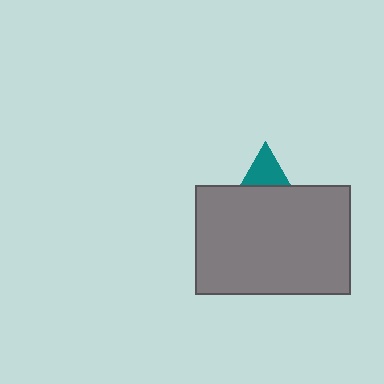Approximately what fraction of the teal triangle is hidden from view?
Roughly 67% of the teal triangle is hidden behind the gray rectangle.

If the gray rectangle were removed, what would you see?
You would see the complete teal triangle.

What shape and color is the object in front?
The object in front is a gray rectangle.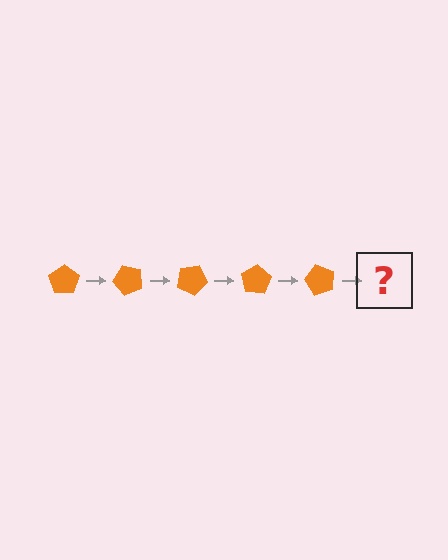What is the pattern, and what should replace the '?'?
The pattern is that the pentagon rotates 50 degrees each step. The '?' should be an orange pentagon rotated 250 degrees.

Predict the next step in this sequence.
The next step is an orange pentagon rotated 250 degrees.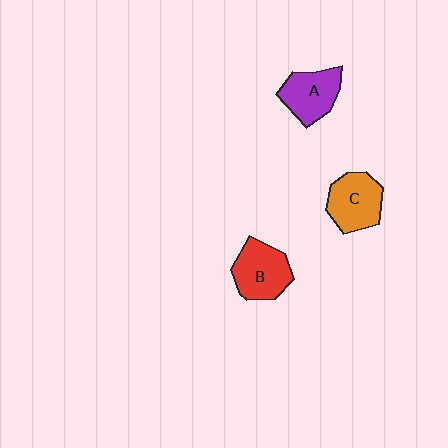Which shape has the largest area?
Shape B (red).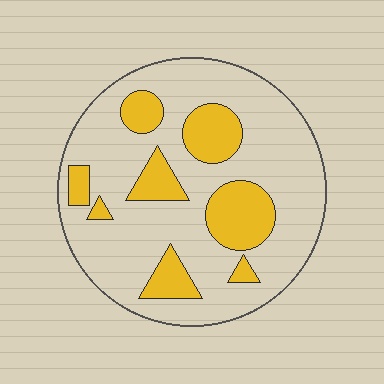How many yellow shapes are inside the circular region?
8.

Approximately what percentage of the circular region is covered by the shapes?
Approximately 25%.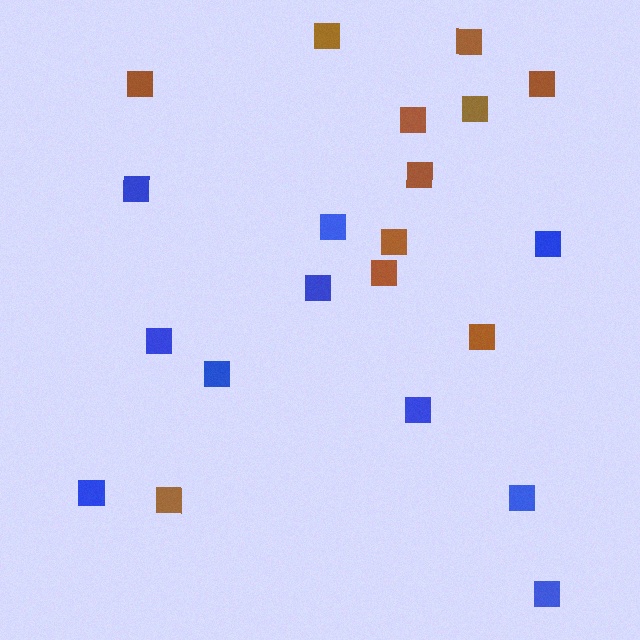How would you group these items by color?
There are 2 groups: one group of brown squares (11) and one group of blue squares (10).